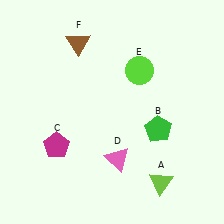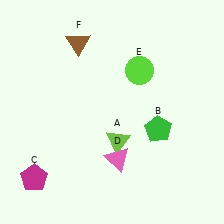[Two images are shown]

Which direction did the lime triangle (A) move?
The lime triangle (A) moved left.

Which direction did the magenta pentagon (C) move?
The magenta pentagon (C) moved down.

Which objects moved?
The objects that moved are: the lime triangle (A), the magenta pentagon (C).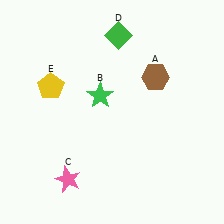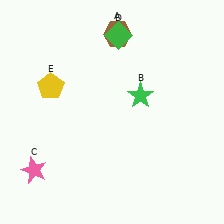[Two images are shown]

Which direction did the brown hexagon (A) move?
The brown hexagon (A) moved up.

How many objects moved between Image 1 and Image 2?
3 objects moved between the two images.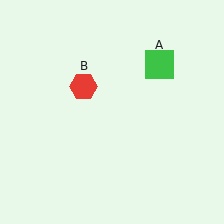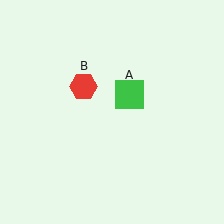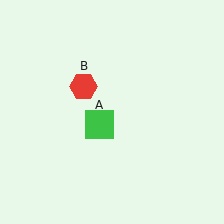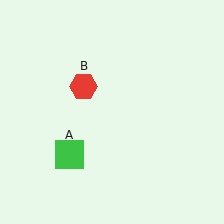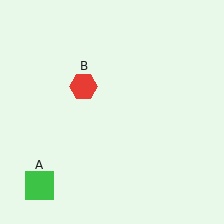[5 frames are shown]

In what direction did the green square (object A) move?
The green square (object A) moved down and to the left.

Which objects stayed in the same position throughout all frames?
Red hexagon (object B) remained stationary.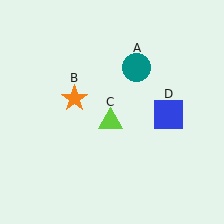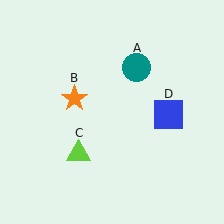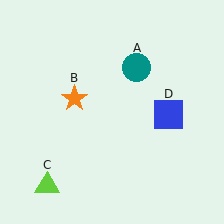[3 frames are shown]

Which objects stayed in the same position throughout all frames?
Teal circle (object A) and orange star (object B) and blue square (object D) remained stationary.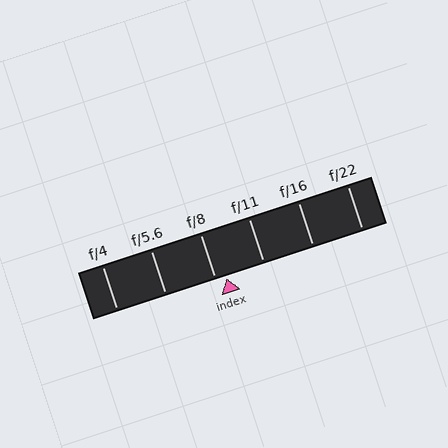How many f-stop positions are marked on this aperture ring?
There are 6 f-stop positions marked.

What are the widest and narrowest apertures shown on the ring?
The widest aperture shown is f/4 and the narrowest is f/22.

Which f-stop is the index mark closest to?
The index mark is closest to f/8.